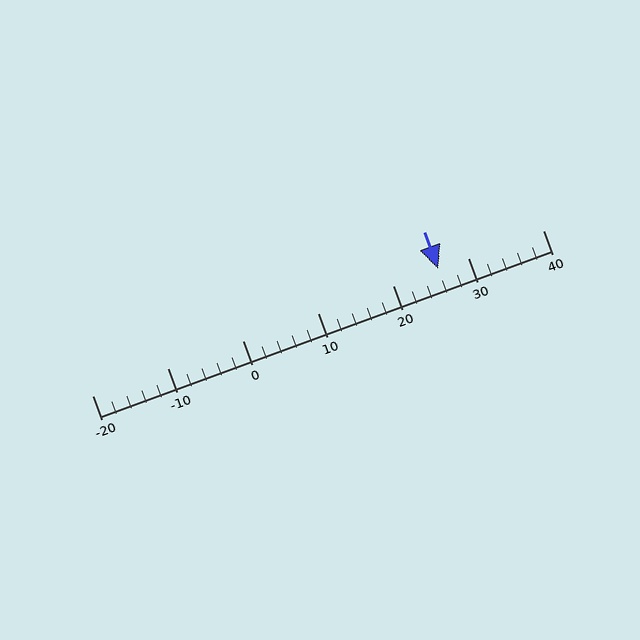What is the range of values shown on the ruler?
The ruler shows values from -20 to 40.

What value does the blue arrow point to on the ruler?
The blue arrow points to approximately 26.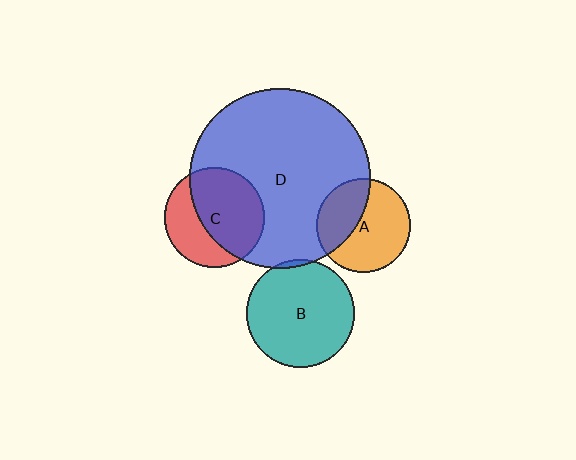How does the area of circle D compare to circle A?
Approximately 3.7 times.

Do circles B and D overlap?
Yes.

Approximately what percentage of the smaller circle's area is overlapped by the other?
Approximately 5%.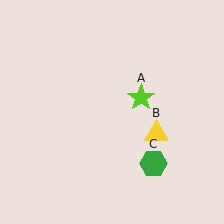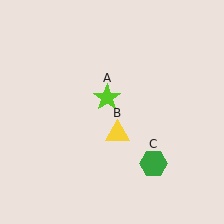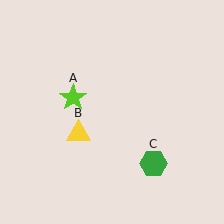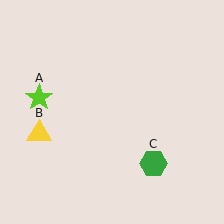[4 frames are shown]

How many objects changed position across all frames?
2 objects changed position: lime star (object A), yellow triangle (object B).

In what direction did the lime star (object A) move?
The lime star (object A) moved left.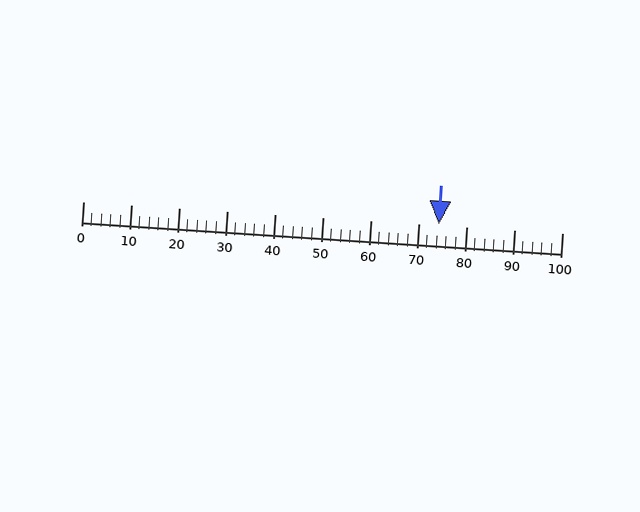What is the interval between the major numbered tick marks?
The major tick marks are spaced 10 units apart.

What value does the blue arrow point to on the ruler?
The blue arrow points to approximately 74.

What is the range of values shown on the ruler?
The ruler shows values from 0 to 100.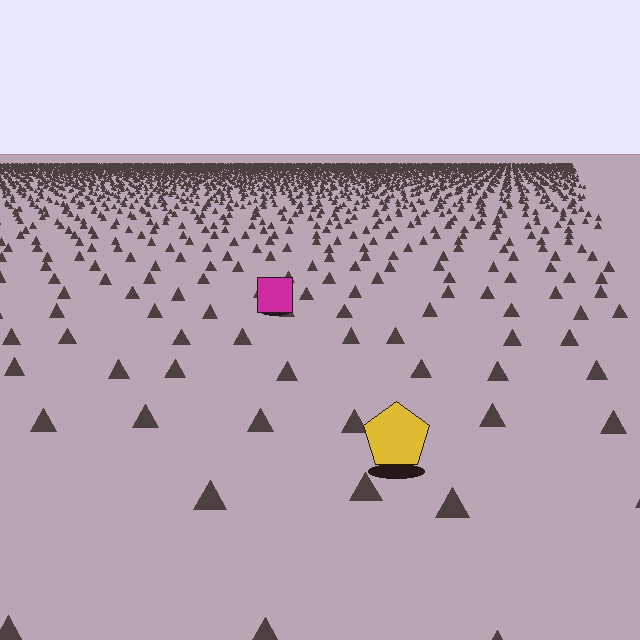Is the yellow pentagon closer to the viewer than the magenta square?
Yes. The yellow pentagon is closer — you can tell from the texture gradient: the ground texture is coarser near it.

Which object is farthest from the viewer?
The magenta square is farthest from the viewer. It appears smaller and the ground texture around it is denser.